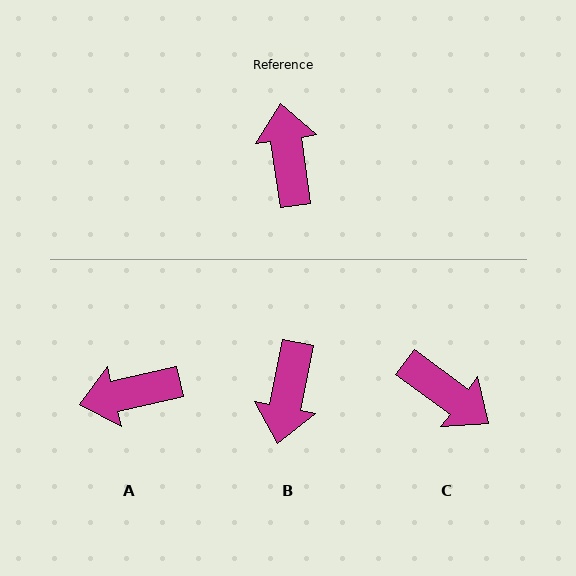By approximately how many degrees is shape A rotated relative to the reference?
Approximately 95 degrees counter-clockwise.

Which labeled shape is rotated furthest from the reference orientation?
B, about 160 degrees away.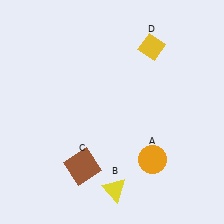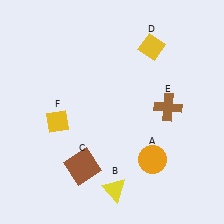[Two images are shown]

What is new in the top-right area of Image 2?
A brown cross (E) was added in the top-right area of Image 2.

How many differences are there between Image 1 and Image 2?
There are 2 differences between the two images.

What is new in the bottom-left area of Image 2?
A yellow diamond (F) was added in the bottom-left area of Image 2.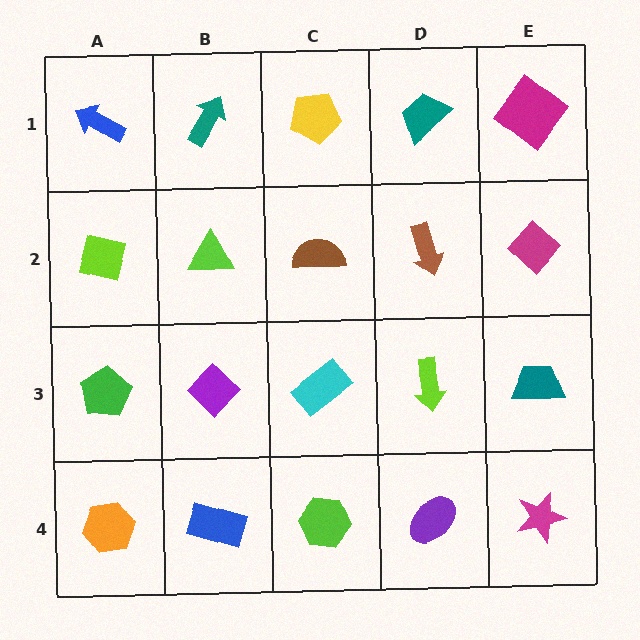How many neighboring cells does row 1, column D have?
3.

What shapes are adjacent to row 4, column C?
A cyan rectangle (row 3, column C), a blue rectangle (row 4, column B), a purple ellipse (row 4, column D).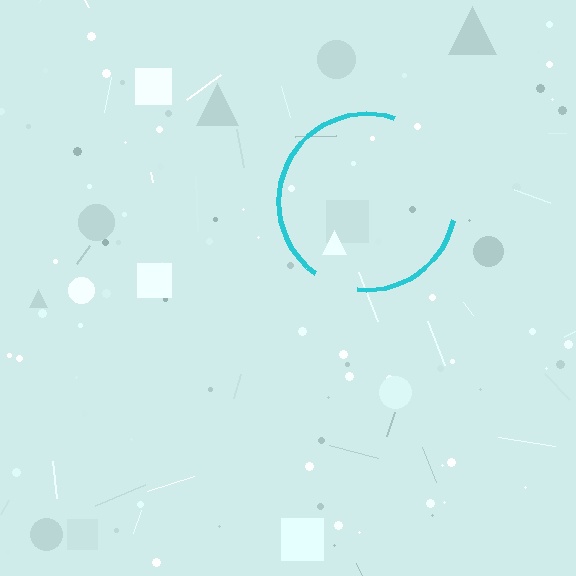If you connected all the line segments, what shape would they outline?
They would outline a circle.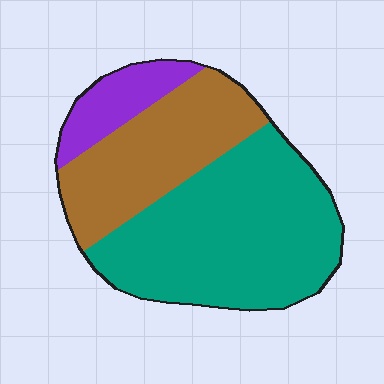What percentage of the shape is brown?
Brown covers 32% of the shape.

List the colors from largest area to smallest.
From largest to smallest: teal, brown, purple.